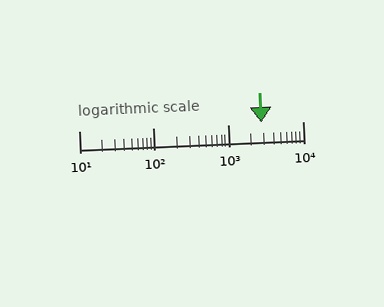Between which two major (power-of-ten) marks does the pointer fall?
The pointer is between 1000 and 10000.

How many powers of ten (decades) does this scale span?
The scale spans 3 decades, from 10 to 10000.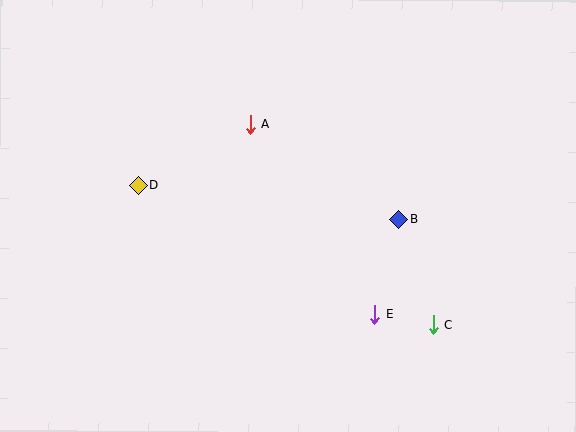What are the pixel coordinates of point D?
Point D is at (138, 185).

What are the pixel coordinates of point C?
Point C is at (433, 325).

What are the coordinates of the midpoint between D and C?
The midpoint between D and C is at (286, 255).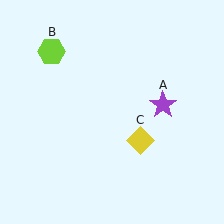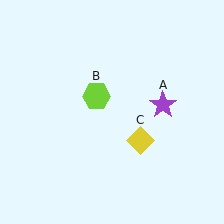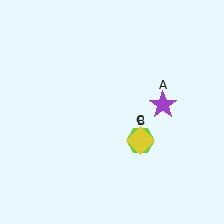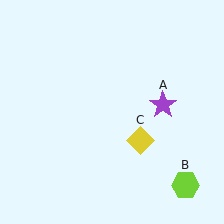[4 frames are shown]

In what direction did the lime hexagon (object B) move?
The lime hexagon (object B) moved down and to the right.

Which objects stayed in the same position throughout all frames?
Purple star (object A) and yellow diamond (object C) remained stationary.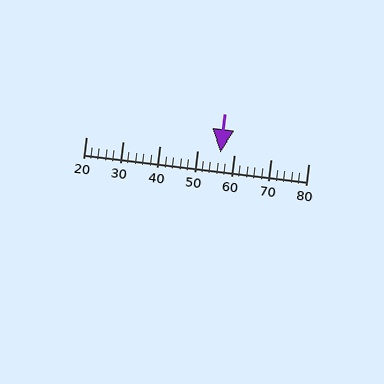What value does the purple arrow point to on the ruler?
The purple arrow points to approximately 56.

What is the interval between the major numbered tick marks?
The major tick marks are spaced 10 units apart.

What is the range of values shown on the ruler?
The ruler shows values from 20 to 80.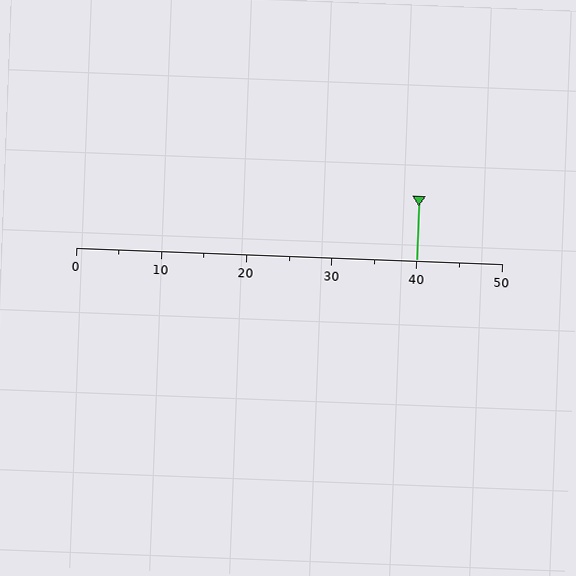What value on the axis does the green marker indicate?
The marker indicates approximately 40.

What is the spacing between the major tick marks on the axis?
The major ticks are spaced 10 apart.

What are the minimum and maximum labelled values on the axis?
The axis runs from 0 to 50.